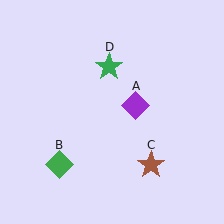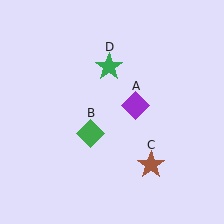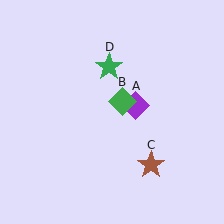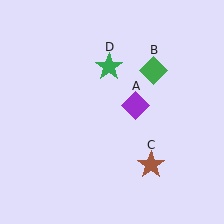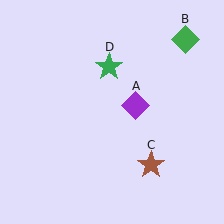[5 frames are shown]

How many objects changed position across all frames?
1 object changed position: green diamond (object B).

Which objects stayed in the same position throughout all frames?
Purple diamond (object A) and brown star (object C) and green star (object D) remained stationary.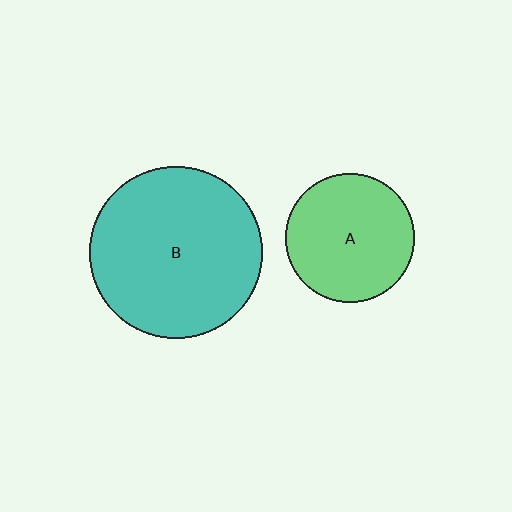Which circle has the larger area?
Circle B (teal).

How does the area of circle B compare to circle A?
Approximately 1.8 times.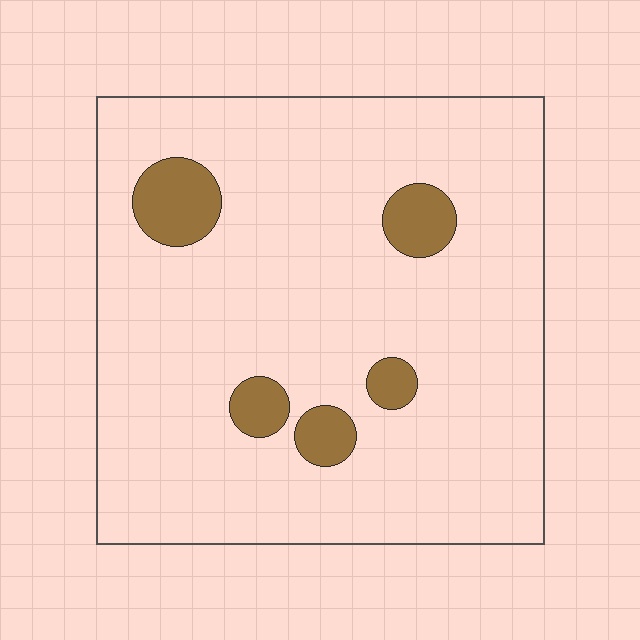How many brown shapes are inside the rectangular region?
5.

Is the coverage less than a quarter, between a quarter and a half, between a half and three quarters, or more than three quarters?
Less than a quarter.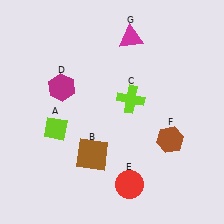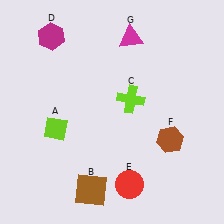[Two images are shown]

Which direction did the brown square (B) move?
The brown square (B) moved down.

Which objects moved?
The objects that moved are: the brown square (B), the magenta hexagon (D).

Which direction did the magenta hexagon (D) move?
The magenta hexagon (D) moved up.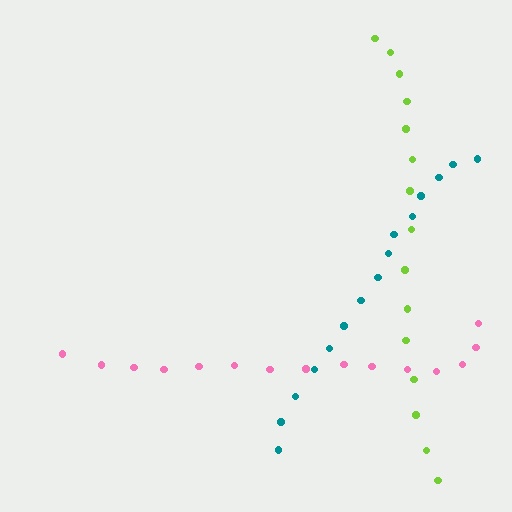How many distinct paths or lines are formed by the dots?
There are 3 distinct paths.